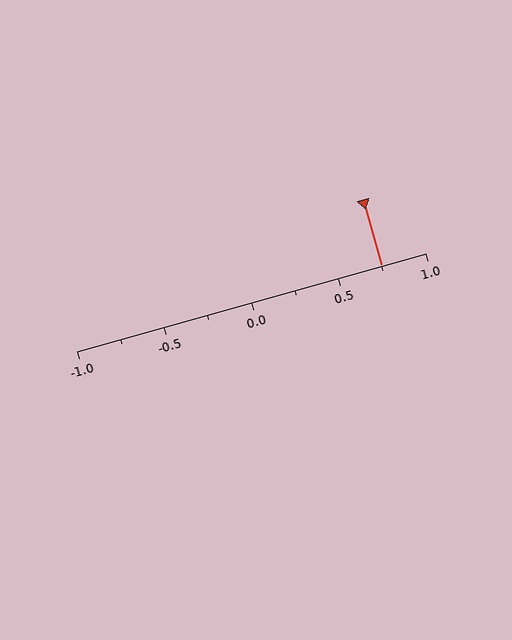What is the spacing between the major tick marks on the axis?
The major ticks are spaced 0.5 apart.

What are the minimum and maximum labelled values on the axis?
The axis runs from -1.0 to 1.0.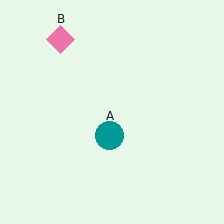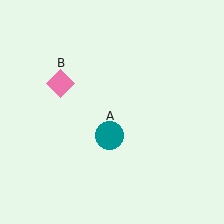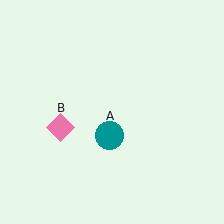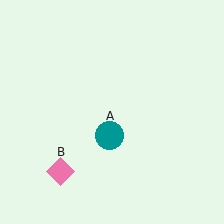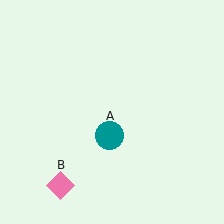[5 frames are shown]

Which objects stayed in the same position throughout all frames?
Teal circle (object A) remained stationary.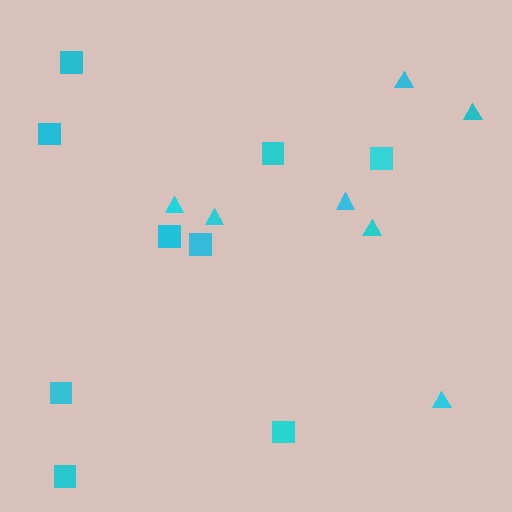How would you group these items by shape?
There are 2 groups: one group of squares (9) and one group of triangles (7).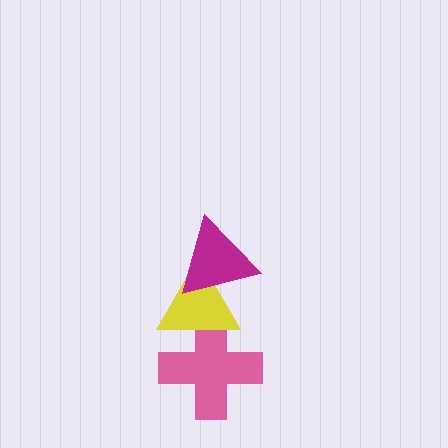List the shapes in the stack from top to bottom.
From top to bottom: the magenta triangle, the yellow triangle, the pink cross.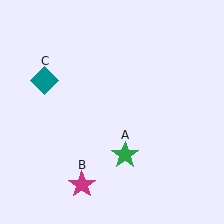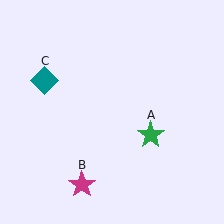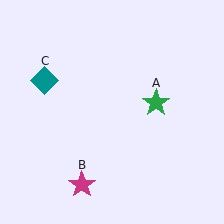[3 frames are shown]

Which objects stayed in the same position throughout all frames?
Magenta star (object B) and teal diamond (object C) remained stationary.